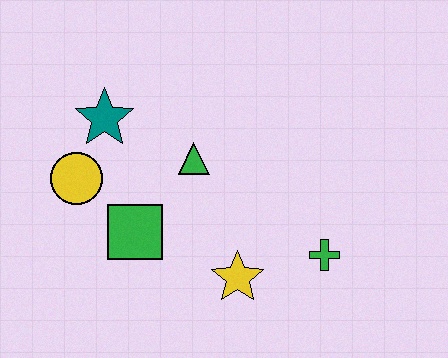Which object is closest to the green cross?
The yellow star is closest to the green cross.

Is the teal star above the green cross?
Yes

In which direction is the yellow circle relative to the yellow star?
The yellow circle is to the left of the yellow star.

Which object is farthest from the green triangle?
The green cross is farthest from the green triangle.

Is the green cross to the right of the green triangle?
Yes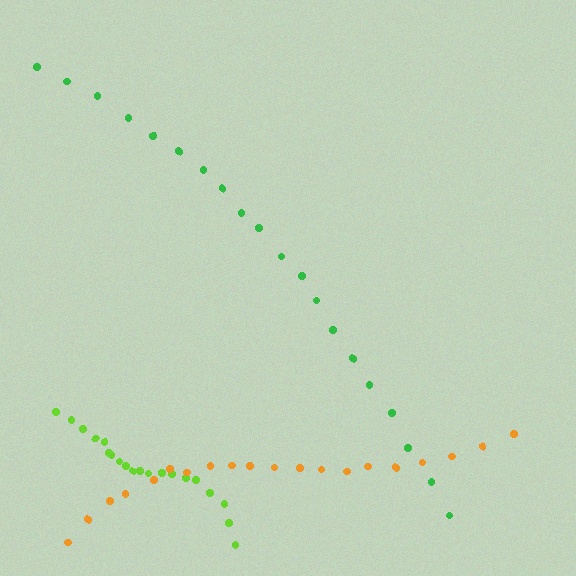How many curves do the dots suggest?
There are 3 distinct paths.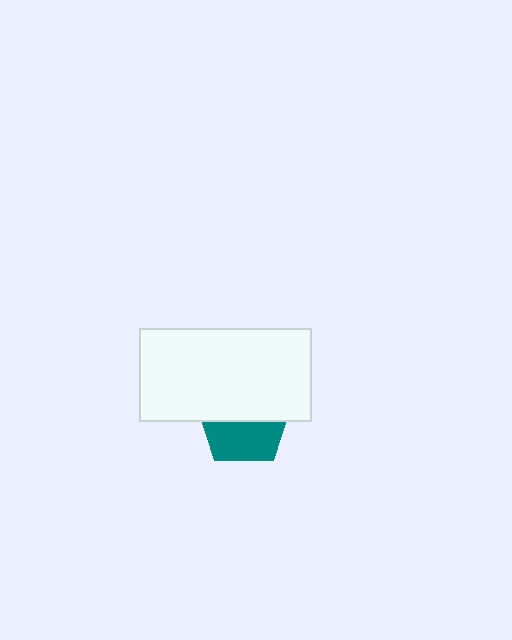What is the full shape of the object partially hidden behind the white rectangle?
The partially hidden object is a teal pentagon.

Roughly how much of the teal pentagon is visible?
About half of it is visible (roughly 48%).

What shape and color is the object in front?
The object in front is a white rectangle.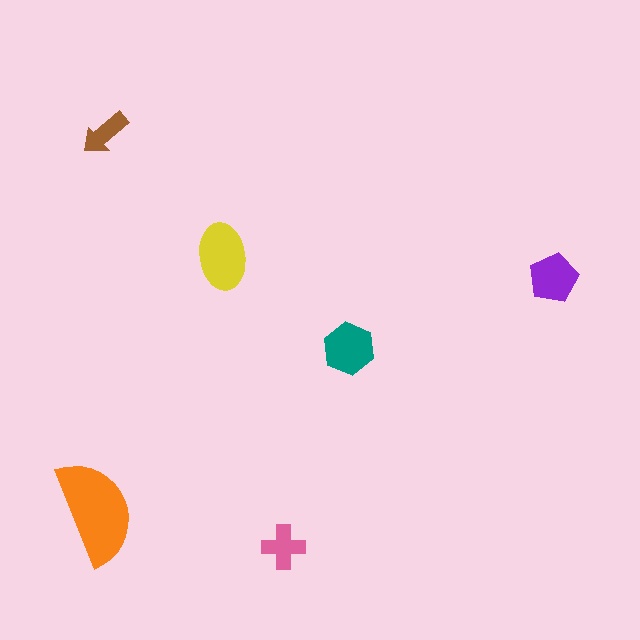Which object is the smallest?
The brown arrow.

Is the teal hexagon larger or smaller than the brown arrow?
Larger.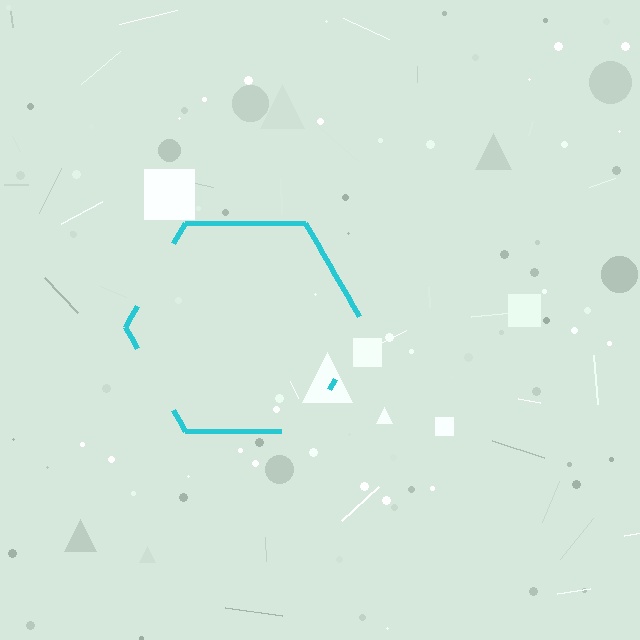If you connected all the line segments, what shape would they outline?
They would outline a hexagon.